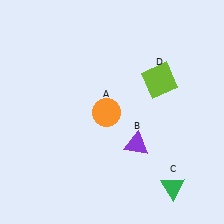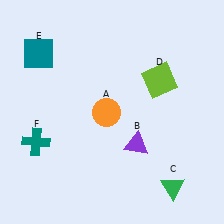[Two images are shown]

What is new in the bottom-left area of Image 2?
A teal cross (F) was added in the bottom-left area of Image 2.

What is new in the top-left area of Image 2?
A teal square (E) was added in the top-left area of Image 2.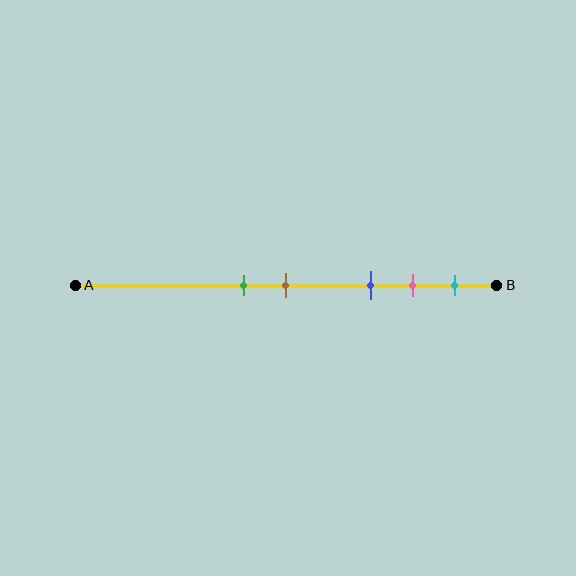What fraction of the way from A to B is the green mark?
The green mark is approximately 40% (0.4) of the way from A to B.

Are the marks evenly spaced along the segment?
No, the marks are not evenly spaced.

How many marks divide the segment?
There are 5 marks dividing the segment.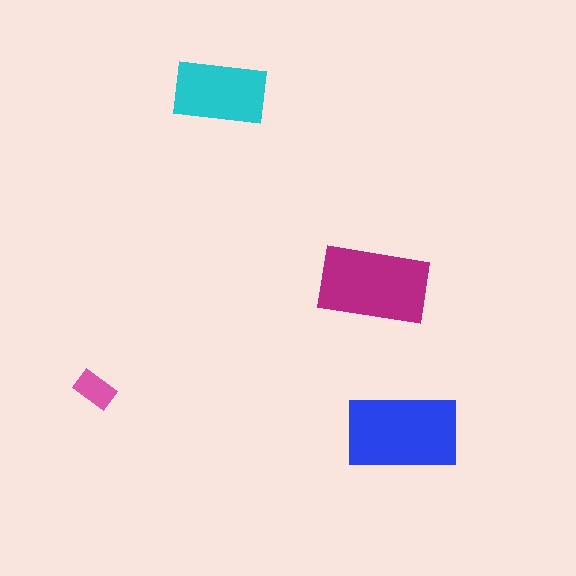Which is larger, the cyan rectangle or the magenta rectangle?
The magenta one.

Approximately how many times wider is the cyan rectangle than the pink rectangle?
About 2.5 times wider.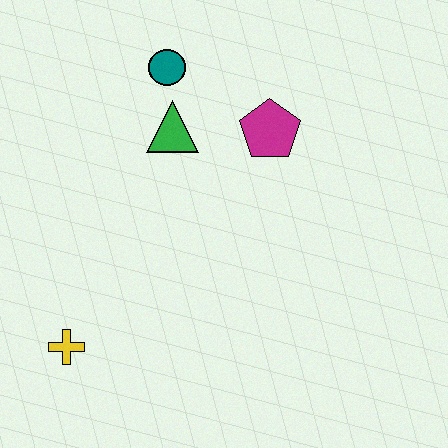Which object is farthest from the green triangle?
The yellow cross is farthest from the green triangle.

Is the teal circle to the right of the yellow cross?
Yes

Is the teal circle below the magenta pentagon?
No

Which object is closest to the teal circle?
The green triangle is closest to the teal circle.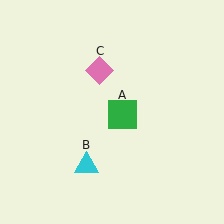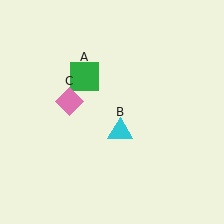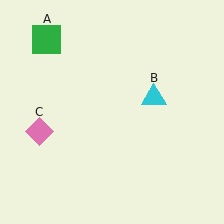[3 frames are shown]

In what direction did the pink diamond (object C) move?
The pink diamond (object C) moved down and to the left.